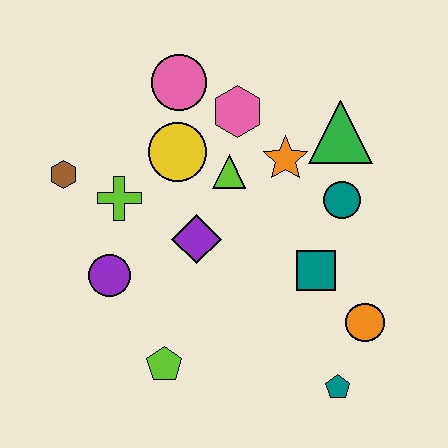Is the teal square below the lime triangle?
Yes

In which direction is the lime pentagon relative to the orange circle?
The lime pentagon is to the left of the orange circle.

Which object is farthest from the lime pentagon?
The green triangle is farthest from the lime pentagon.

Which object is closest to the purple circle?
The lime cross is closest to the purple circle.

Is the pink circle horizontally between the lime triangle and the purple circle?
Yes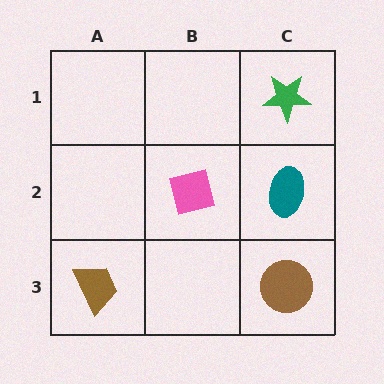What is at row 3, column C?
A brown circle.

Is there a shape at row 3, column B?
No, that cell is empty.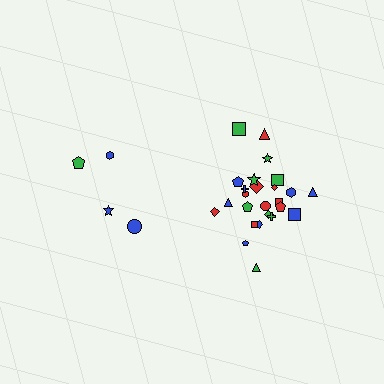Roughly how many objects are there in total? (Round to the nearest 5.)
Roughly 30 objects in total.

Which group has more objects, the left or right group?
The right group.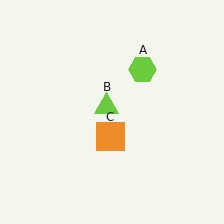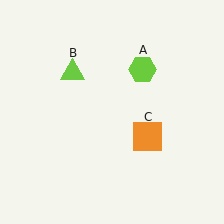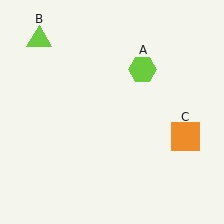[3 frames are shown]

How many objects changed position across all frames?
2 objects changed position: lime triangle (object B), orange square (object C).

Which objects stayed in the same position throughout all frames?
Lime hexagon (object A) remained stationary.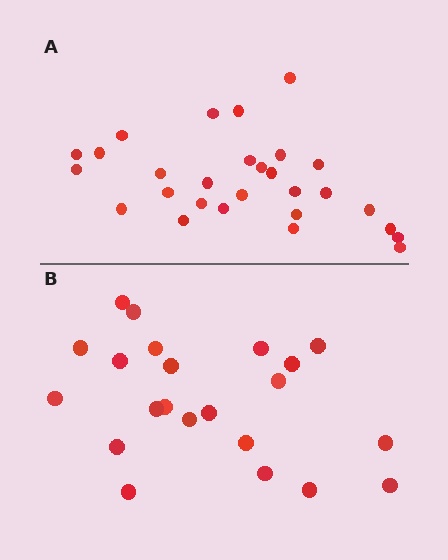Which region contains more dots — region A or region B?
Region A (the top region) has more dots.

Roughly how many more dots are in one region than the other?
Region A has about 6 more dots than region B.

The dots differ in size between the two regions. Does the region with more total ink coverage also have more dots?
No. Region B has more total ink coverage because its dots are larger, but region A actually contains more individual dots. Total area can be misleading — the number of items is what matters here.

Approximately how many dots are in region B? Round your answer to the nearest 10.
About 20 dots. (The exact count is 22, which rounds to 20.)